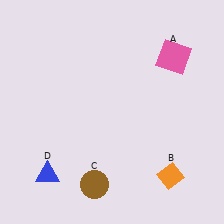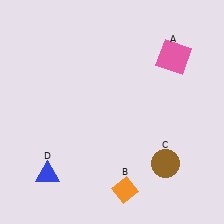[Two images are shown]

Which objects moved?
The objects that moved are: the orange diamond (B), the brown circle (C).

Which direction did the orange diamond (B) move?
The orange diamond (B) moved left.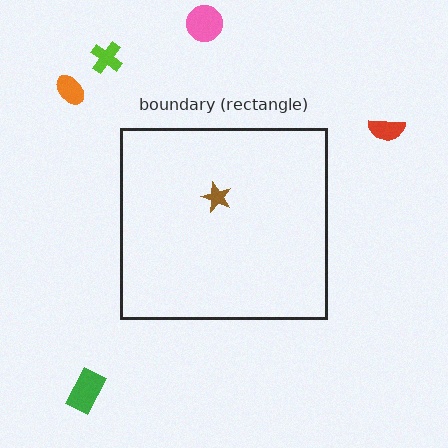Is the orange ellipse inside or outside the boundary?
Outside.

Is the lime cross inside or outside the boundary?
Outside.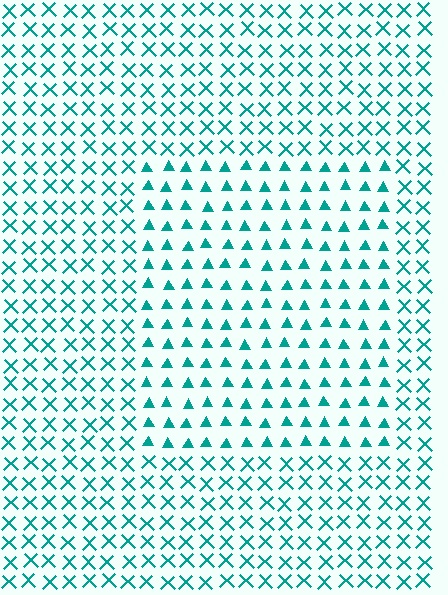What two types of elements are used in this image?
The image uses triangles inside the rectangle region and X marks outside it.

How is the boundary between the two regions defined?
The boundary is defined by a change in element shape: triangles inside vs. X marks outside. All elements share the same color and spacing.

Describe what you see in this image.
The image is filled with small teal elements arranged in a uniform grid. A rectangle-shaped region contains triangles, while the surrounding area contains X marks. The boundary is defined purely by the change in element shape.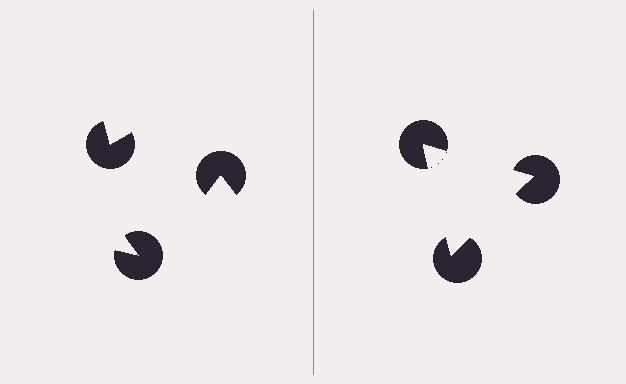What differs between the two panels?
The pac-man discs are positioned identically on both sides; only the wedge orientations differ. On the right they align to a triangle; on the left they are misaligned.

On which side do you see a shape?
An illusory triangle appears on the right side. On the left side the wedge cuts are rotated, so no coherent shape forms.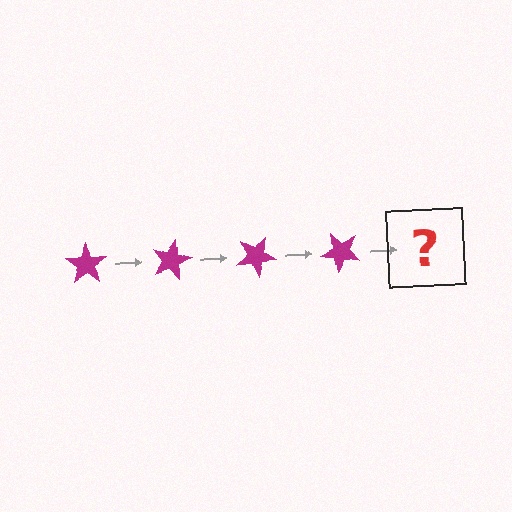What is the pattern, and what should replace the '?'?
The pattern is that the star rotates 15 degrees each step. The '?' should be a magenta star rotated 60 degrees.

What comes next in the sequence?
The next element should be a magenta star rotated 60 degrees.